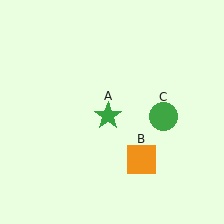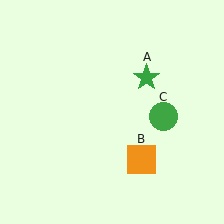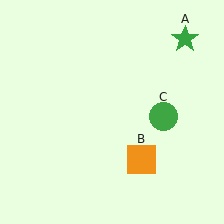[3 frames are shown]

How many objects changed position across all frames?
1 object changed position: green star (object A).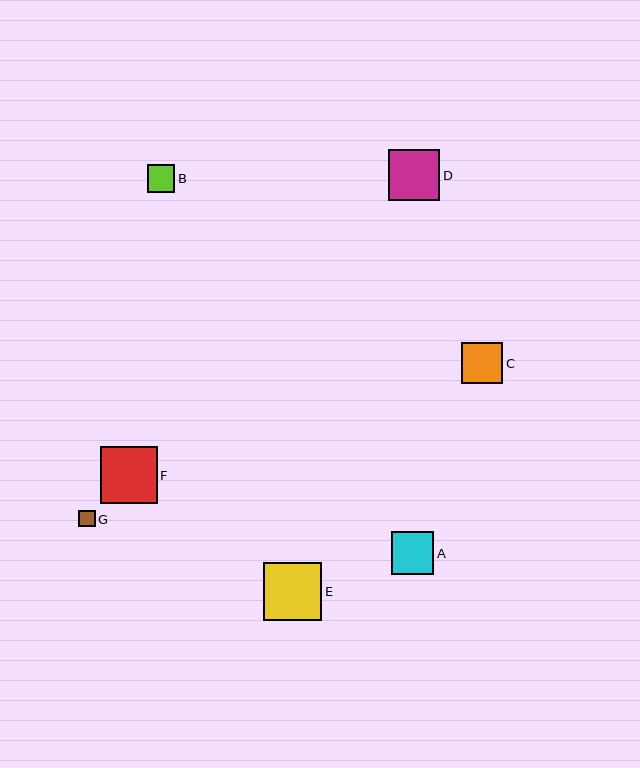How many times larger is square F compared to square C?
Square F is approximately 1.4 times the size of square C.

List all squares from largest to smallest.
From largest to smallest: E, F, D, A, C, B, G.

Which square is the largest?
Square E is the largest with a size of approximately 58 pixels.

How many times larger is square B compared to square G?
Square B is approximately 1.6 times the size of square G.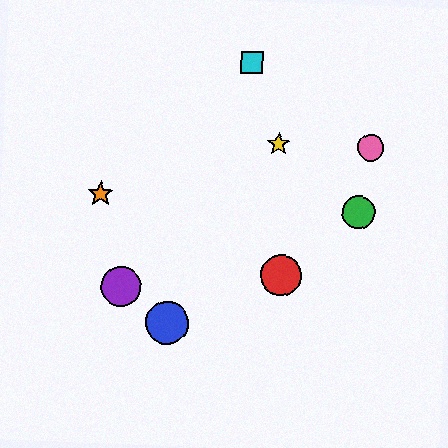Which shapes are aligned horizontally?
The yellow star, the pink circle are aligned horizontally.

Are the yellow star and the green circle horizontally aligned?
No, the yellow star is at y≈144 and the green circle is at y≈213.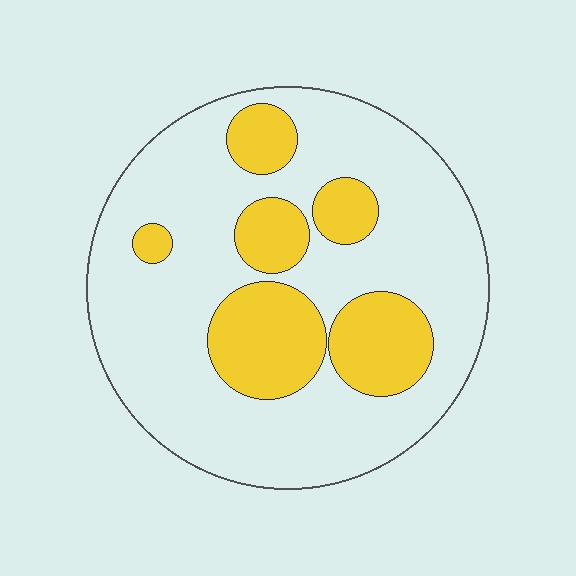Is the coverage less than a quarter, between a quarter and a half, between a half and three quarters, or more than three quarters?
Between a quarter and a half.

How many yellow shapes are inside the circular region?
6.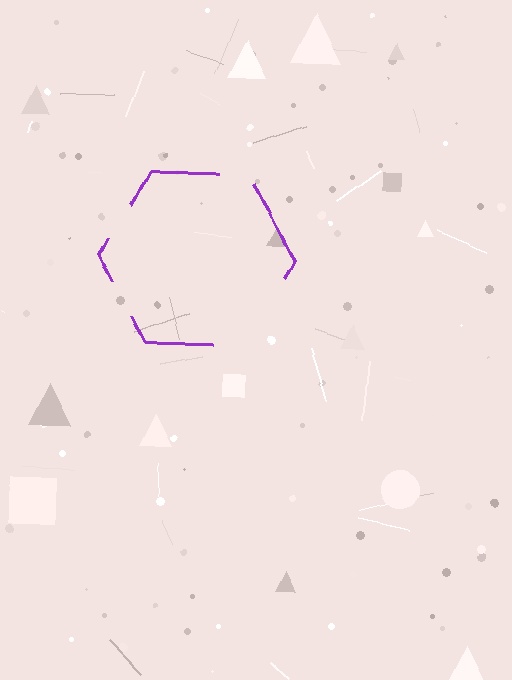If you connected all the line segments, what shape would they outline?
They would outline a hexagon.